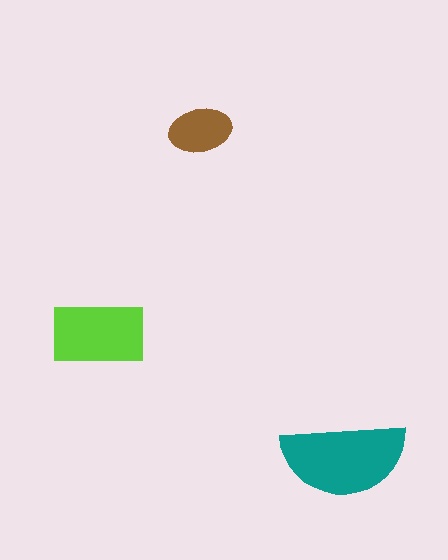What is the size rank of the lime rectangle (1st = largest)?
2nd.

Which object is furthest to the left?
The lime rectangle is leftmost.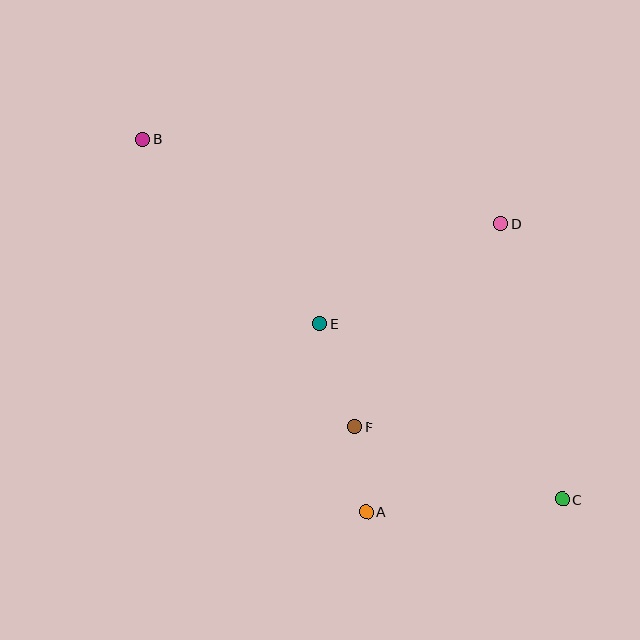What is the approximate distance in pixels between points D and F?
The distance between D and F is approximately 250 pixels.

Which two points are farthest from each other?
Points B and C are farthest from each other.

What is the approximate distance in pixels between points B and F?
The distance between B and F is approximately 357 pixels.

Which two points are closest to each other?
Points A and F are closest to each other.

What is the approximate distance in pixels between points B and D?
The distance between B and D is approximately 368 pixels.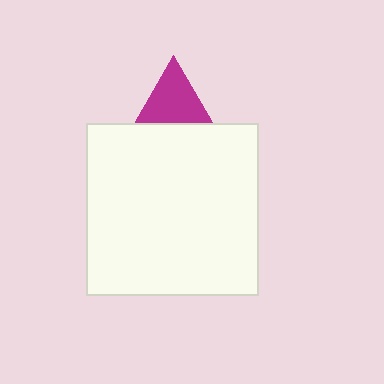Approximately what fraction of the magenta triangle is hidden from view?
Roughly 49% of the magenta triangle is hidden behind the white square.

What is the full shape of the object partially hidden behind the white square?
The partially hidden object is a magenta triangle.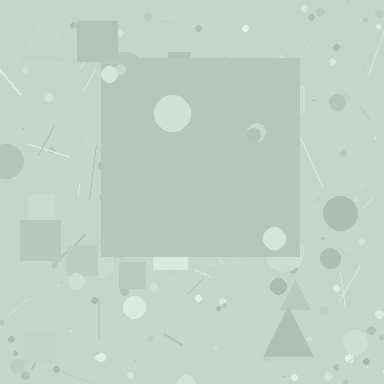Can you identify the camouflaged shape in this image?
The camouflaged shape is a square.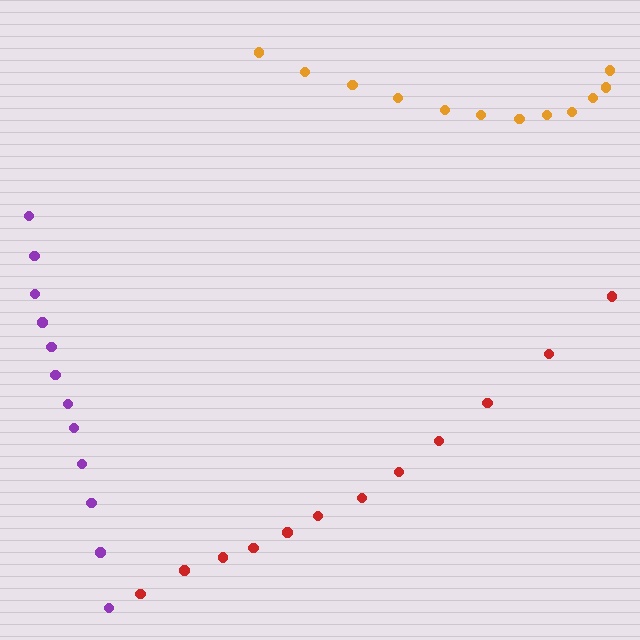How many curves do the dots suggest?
There are 3 distinct paths.